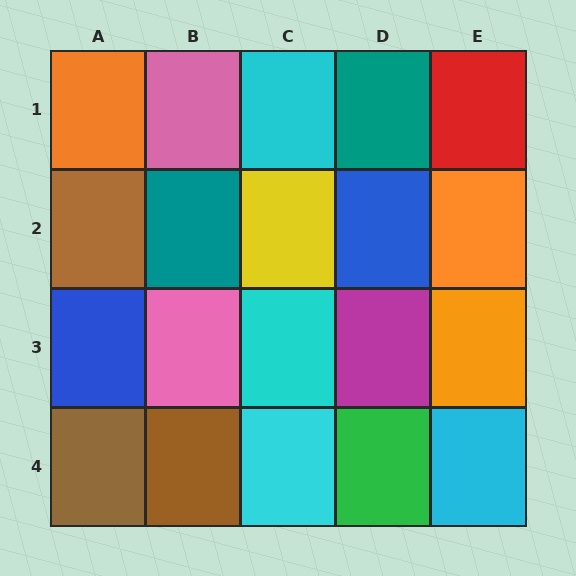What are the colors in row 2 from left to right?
Brown, teal, yellow, blue, orange.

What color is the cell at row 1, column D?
Teal.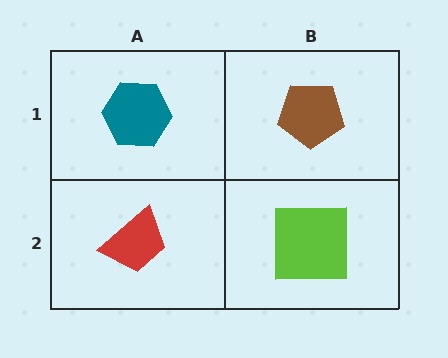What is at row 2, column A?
A red trapezoid.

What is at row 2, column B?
A lime square.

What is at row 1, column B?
A brown pentagon.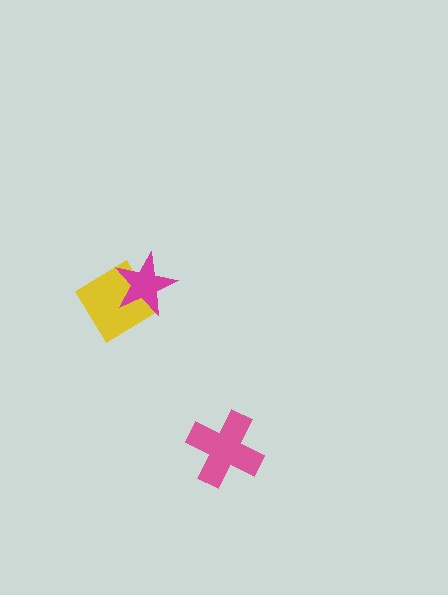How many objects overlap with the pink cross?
0 objects overlap with the pink cross.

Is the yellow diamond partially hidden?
Yes, it is partially covered by another shape.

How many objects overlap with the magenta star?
1 object overlaps with the magenta star.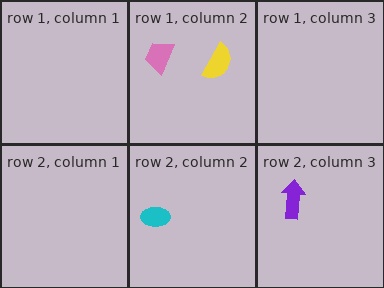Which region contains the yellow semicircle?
The row 1, column 2 region.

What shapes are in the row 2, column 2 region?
The cyan ellipse.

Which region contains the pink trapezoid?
The row 1, column 2 region.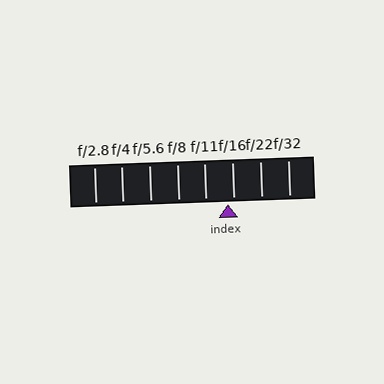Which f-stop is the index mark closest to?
The index mark is closest to f/16.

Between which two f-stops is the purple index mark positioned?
The index mark is between f/11 and f/16.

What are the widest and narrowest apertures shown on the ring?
The widest aperture shown is f/2.8 and the narrowest is f/32.